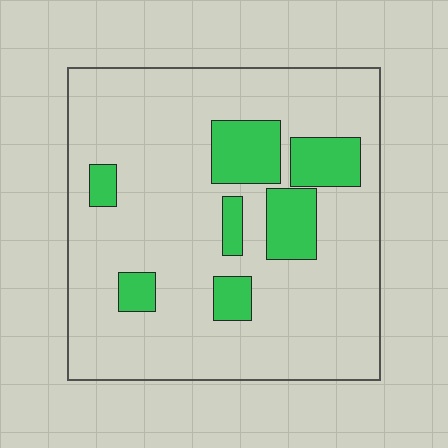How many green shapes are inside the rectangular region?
7.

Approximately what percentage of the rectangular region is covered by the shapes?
Approximately 20%.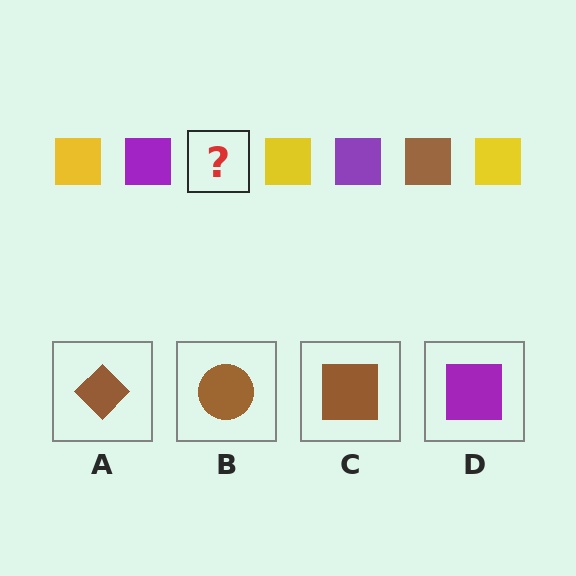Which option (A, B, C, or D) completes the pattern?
C.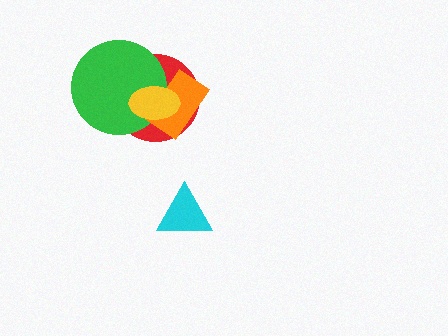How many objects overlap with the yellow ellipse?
3 objects overlap with the yellow ellipse.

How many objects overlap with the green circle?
3 objects overlap with the green circle.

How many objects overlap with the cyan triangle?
0 objects overlap with the cyan triangle.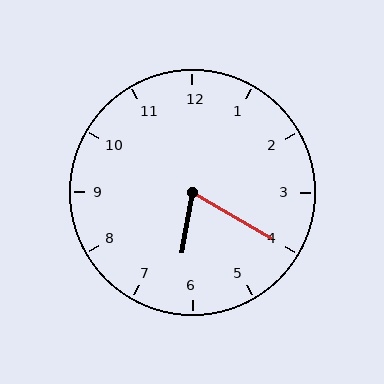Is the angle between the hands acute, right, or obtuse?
It is acute.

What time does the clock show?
6:20.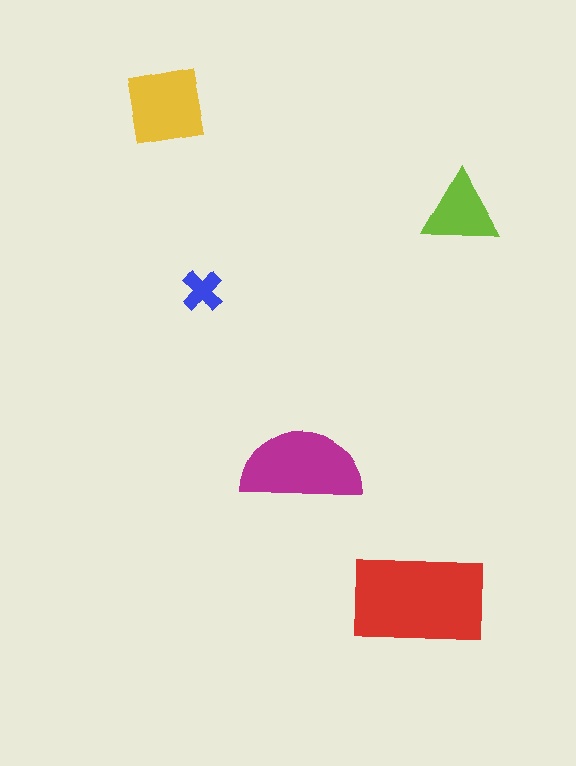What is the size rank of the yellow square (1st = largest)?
3rd.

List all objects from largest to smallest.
The red rectangle, the magenta semicircle, the yellow square, the lime triangle, the blue cross.